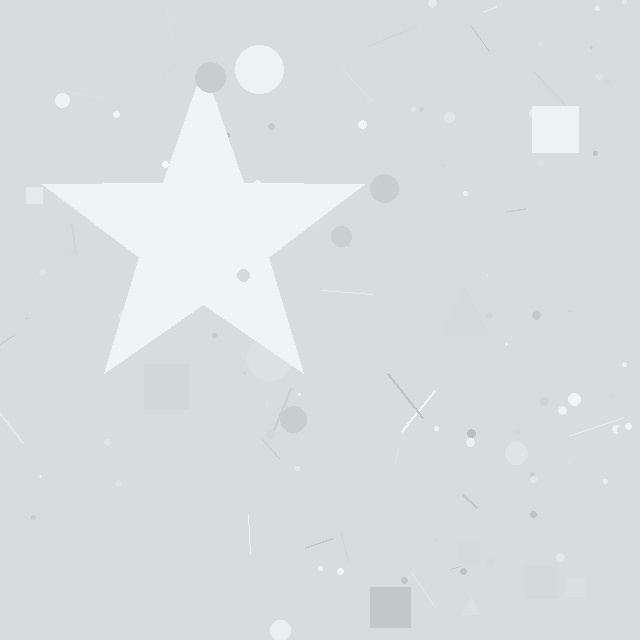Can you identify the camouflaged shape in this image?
The camouflaged shape is a star.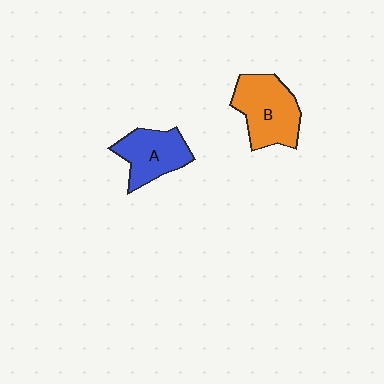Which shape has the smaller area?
Shape A (blue).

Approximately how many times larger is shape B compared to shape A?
Approximately 1.2 times.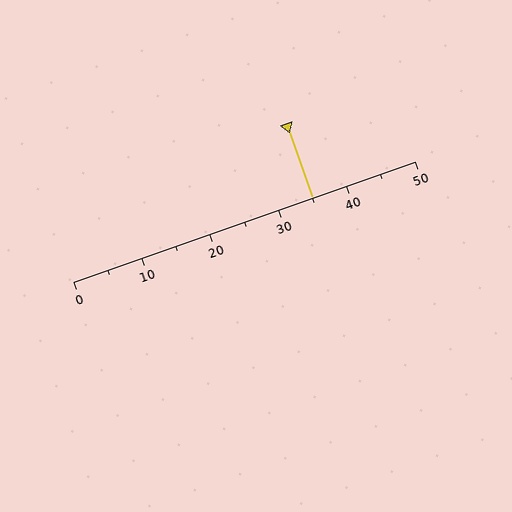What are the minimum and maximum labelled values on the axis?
The axis runs from 0 to 50.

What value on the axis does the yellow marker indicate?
The marker indicates approximately 35.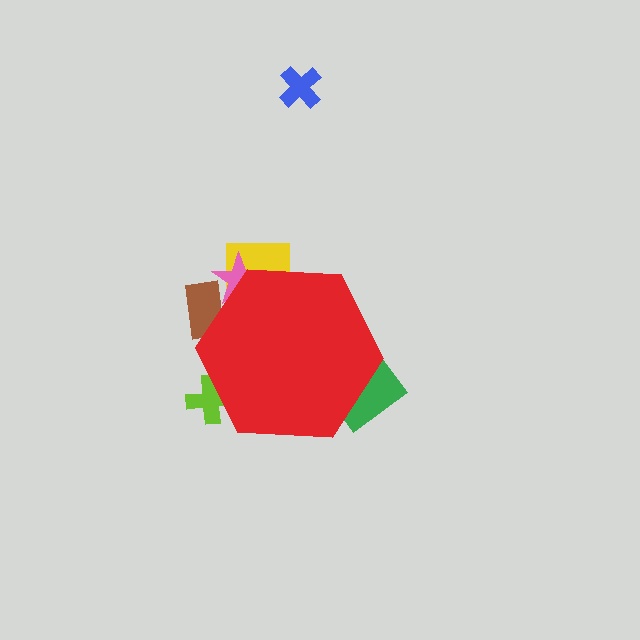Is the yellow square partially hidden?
Yes, the yellow square is partially hidden behind the red hexagon.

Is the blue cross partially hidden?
No, the blue cross is fully visible.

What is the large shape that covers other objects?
A red hexagon.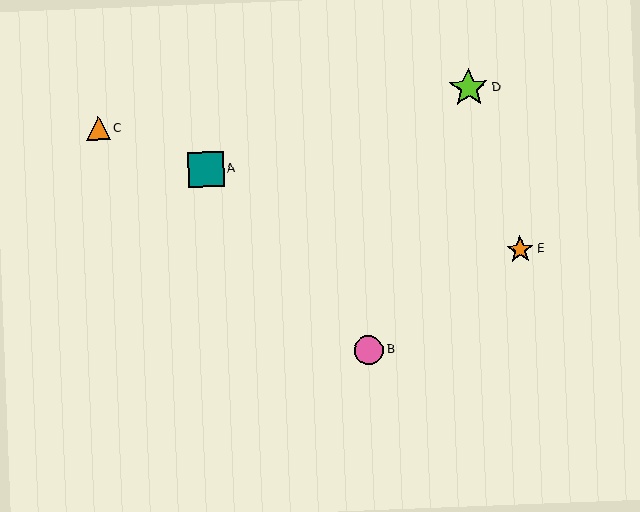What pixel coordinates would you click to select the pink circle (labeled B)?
Click at (369, 350) to select the pink circle B.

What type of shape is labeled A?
Shape A is a teal square.